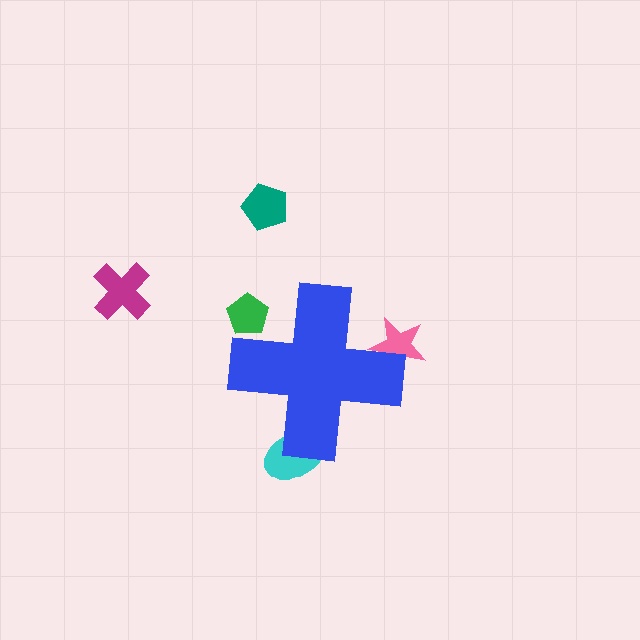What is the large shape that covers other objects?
A blue cross.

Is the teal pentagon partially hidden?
No, the teal pentagon is fully visible.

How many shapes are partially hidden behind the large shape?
3 shapes are partially hidden.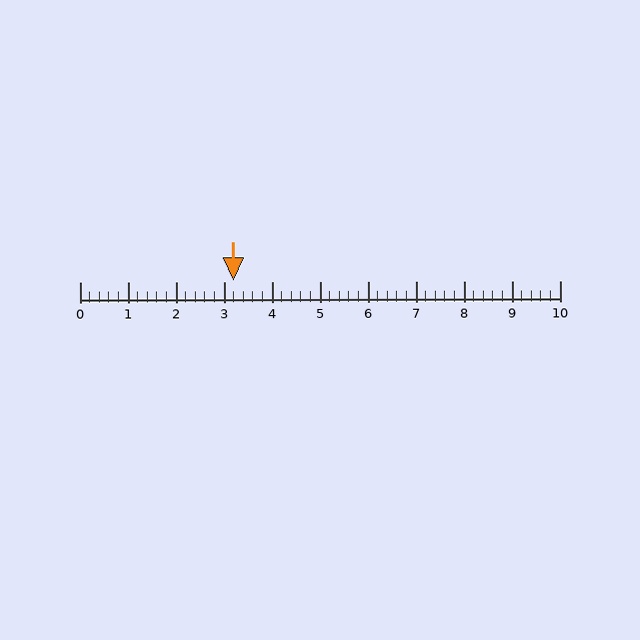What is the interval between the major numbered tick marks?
The major tick marks are spaced 1 units apart.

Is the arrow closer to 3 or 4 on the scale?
The arrow is closer to 3.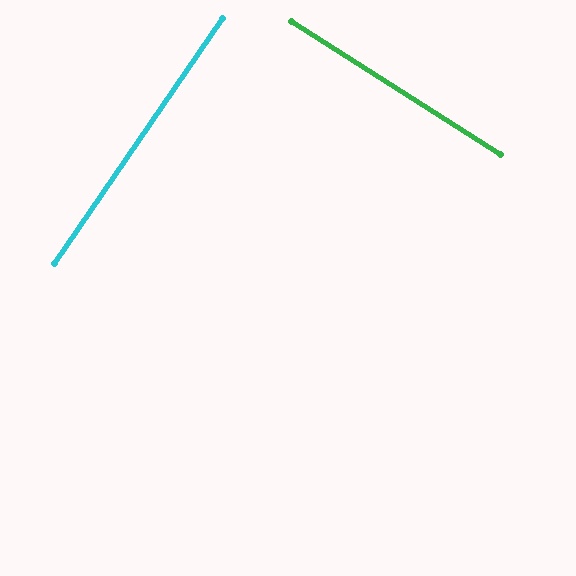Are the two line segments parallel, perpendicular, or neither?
Perpendicular — they meet at approximately 88°.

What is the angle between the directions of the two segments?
Approximately 88 degrees.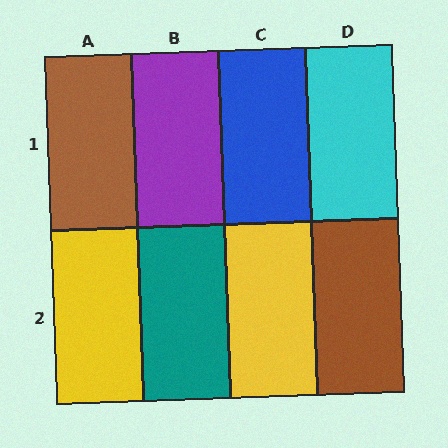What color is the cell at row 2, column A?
Yellow.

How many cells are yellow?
2 cells are yellow.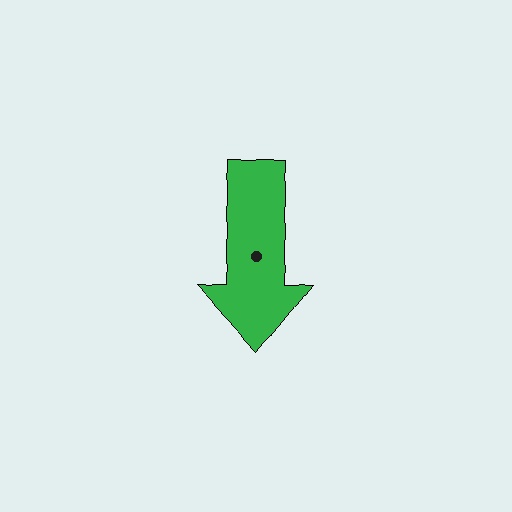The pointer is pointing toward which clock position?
Roughly 6 o'clock.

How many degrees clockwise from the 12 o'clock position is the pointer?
Approximately 179 degrees.